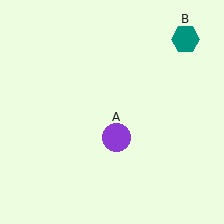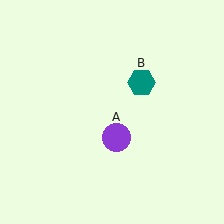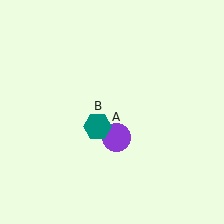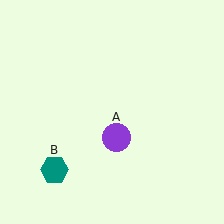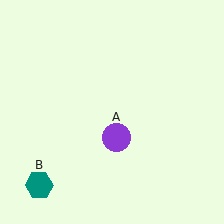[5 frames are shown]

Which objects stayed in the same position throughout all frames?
Purple circle (object A) remained stationary.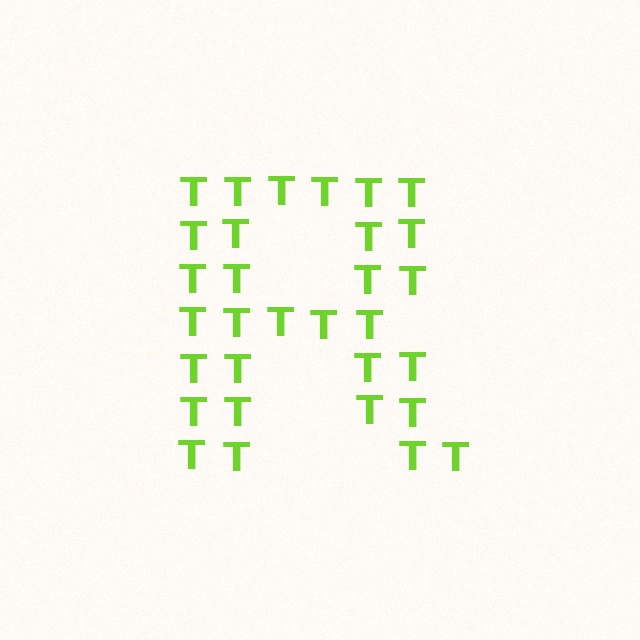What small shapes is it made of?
It is made of small letter T's.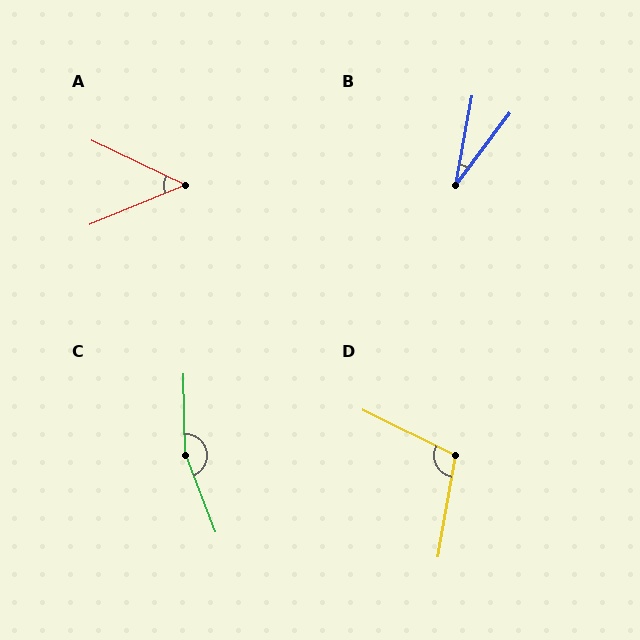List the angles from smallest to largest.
B (26°), A (48°), D (106°), C (160°).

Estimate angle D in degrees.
Approximately 106 degrees.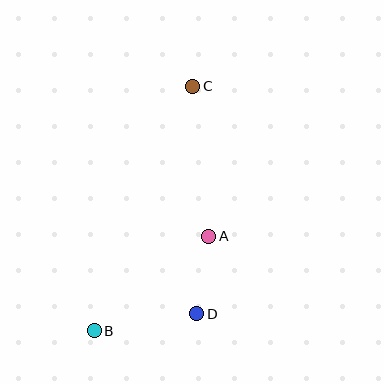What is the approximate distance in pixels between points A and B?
The distance between A and B is approximately 149 pixels.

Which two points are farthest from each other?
Points B and C are farthest from each other.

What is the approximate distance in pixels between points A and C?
The distance between A and C is approximately 151 pixels.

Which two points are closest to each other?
Points A and D are closest to each other.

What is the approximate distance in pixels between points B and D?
The distance between B and D is approximately 104 pixels.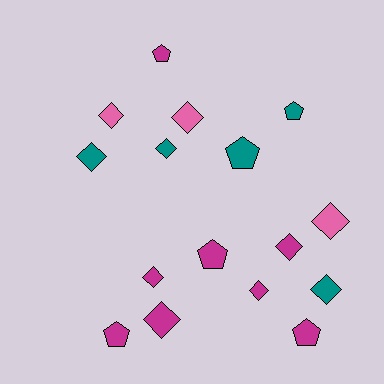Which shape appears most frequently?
Diamond, with 10 objects.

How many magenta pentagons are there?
There are 4 magenta pentagons.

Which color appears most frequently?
Magenta, with 8 objects.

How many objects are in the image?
There are 16 objects.